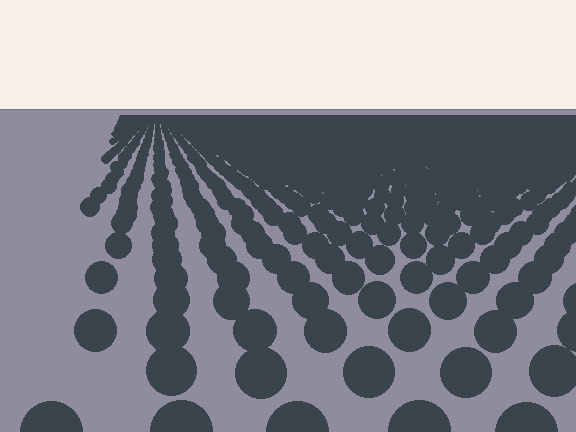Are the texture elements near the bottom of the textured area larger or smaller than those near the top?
Larger. Near the bottom, elements are closer to the viewer and appear at a bigger on-screen size.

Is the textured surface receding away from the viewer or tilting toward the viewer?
The surface is receding away from the viewer. Texture elements get smaller and denser toward the top.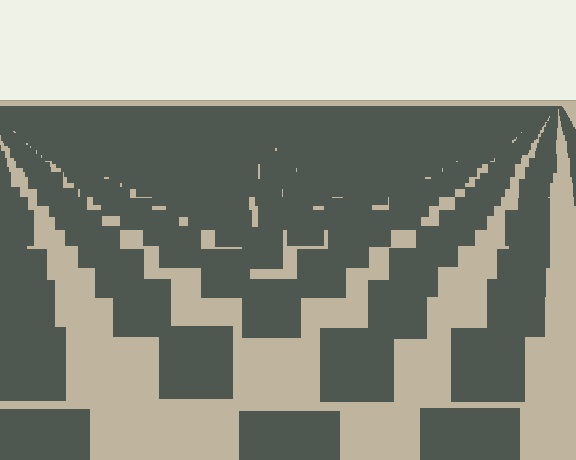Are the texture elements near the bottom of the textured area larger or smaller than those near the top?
Larger. Near the bottom, elements are closer to the viewer and appear at a bigger on-screen size.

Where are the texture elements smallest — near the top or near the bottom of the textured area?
Near the top.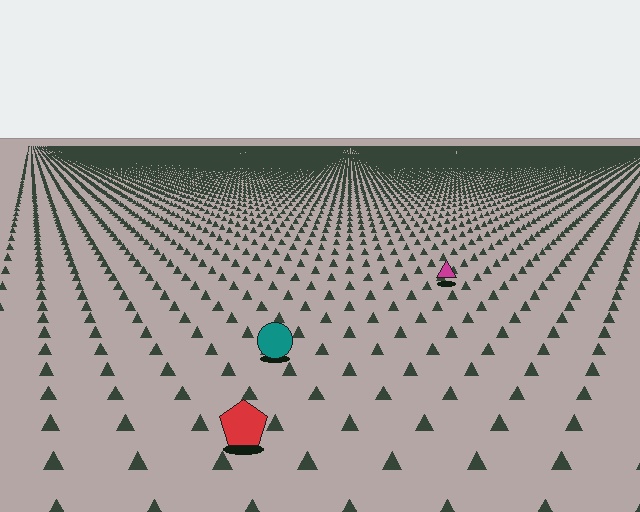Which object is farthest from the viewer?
The magenta triangle is farthest from the viewer. It appears smaller and the ground texture around it is denser.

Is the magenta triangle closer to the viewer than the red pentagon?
No. The red pentagon is closer — you can tell from the texture gradient: the ground texture is coarser near it.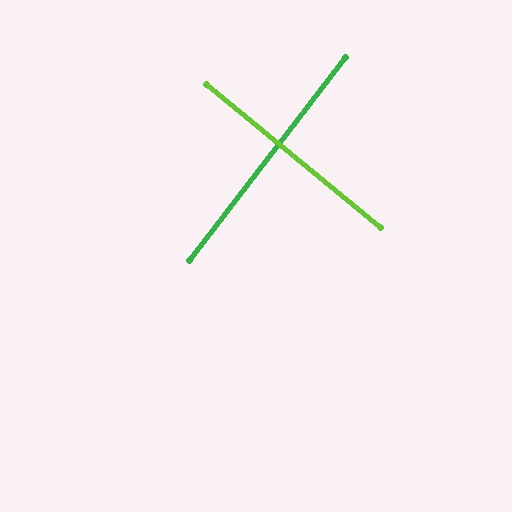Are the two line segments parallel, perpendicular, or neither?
Perpendicular — they meet at approximately 88°.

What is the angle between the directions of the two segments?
Approximately 88 degrees.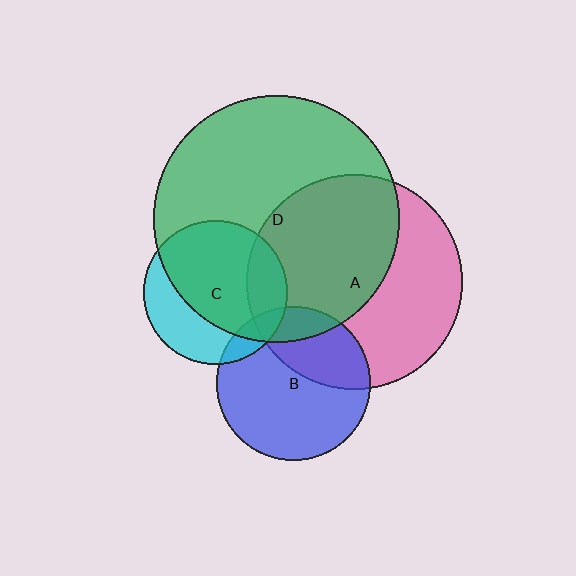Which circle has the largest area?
Circle D (green).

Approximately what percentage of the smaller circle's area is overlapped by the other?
Approximately 55%.